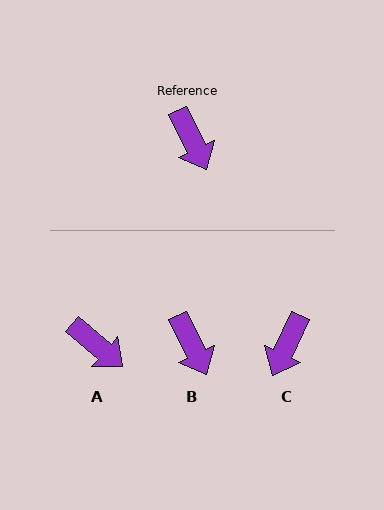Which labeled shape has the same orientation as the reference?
B.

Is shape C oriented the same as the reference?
No, it is off by about 52 degrees.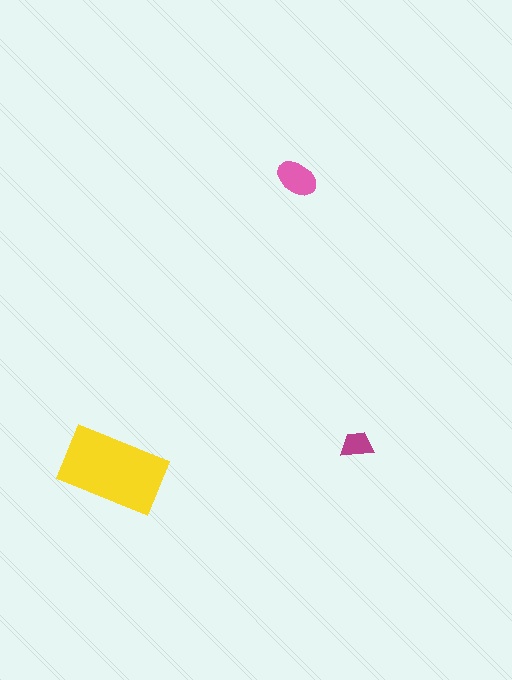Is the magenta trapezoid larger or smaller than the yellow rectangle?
Smaller.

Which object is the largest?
The yellow rectangle.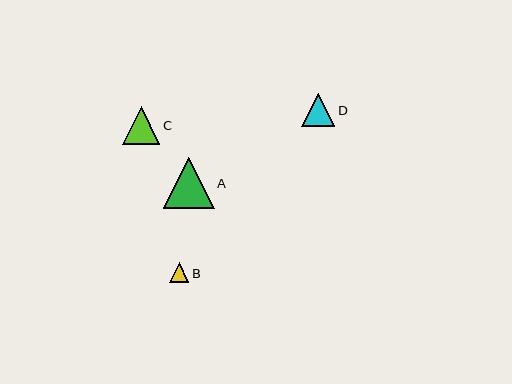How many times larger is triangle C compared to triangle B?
Triangle C is approximately 1.9 times the size of triangle B.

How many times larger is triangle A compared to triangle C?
Triangle A is approximately 1.4 times the size of triangle C.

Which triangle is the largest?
Triangle A is the largest with a size of approximately 51 pixels.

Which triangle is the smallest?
Triangle B is the smallest with a size of approximately 20 pixels.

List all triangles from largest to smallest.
From largest to smallest: A, C, D, B.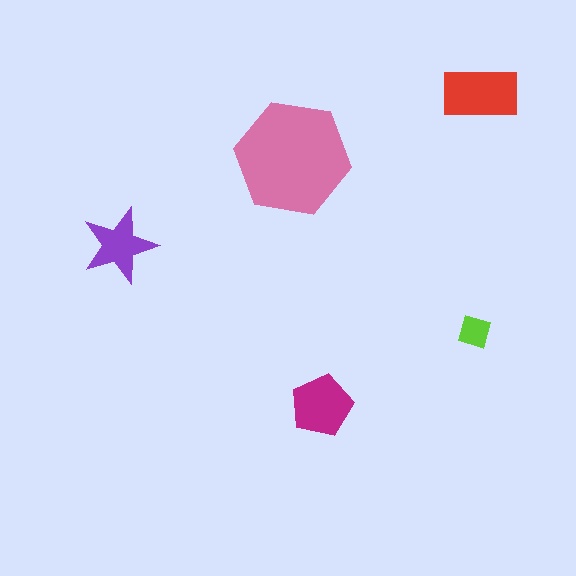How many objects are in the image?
There are 5 objects in the image.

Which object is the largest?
The pink hexagon.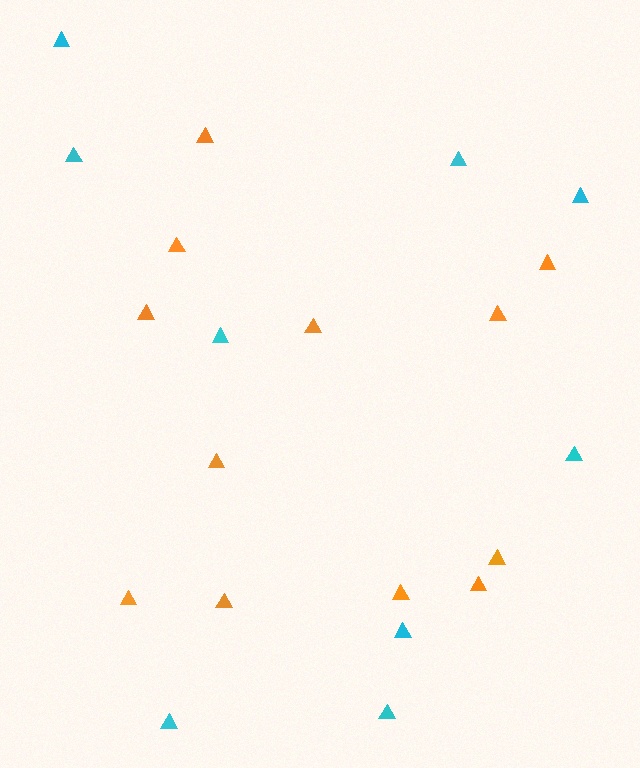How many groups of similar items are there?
There are 2 groups: one group of orange triangles (12) and one group of cyan triangles (9).